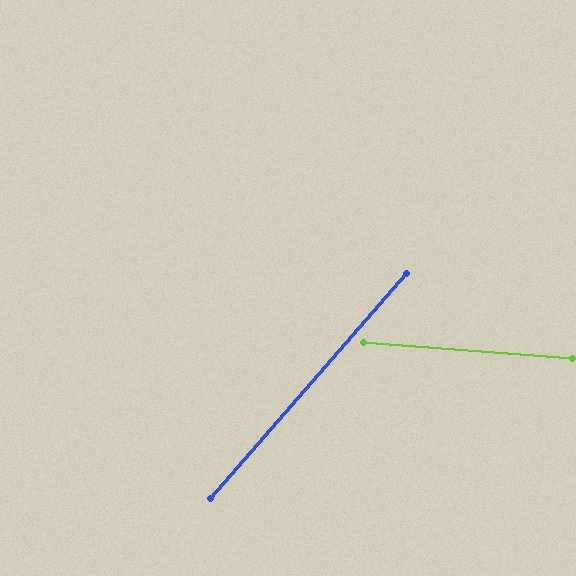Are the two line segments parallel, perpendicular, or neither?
Neither parallel nor perpendicular — they differ by about 53°.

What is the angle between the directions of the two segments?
Approximately 53 degrees.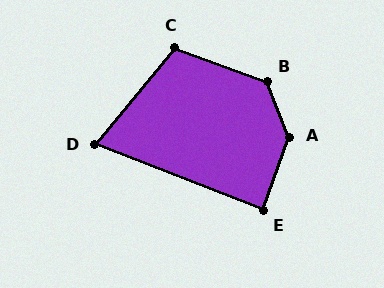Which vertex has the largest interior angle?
A, at approximately 139 degrees.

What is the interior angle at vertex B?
Approximately 132 degrees (obtuse).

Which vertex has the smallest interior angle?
D, at approximately 72 degrees.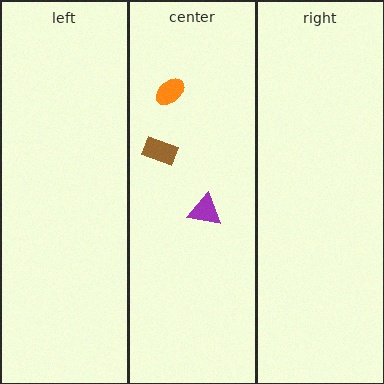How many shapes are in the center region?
3.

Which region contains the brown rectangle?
The center region.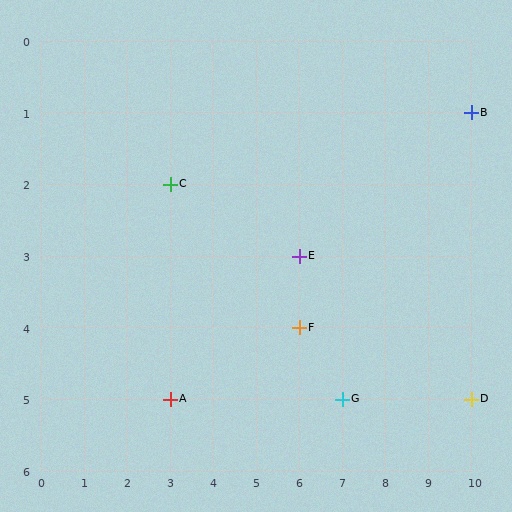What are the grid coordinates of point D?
Point D is at grid coordinates (10, 5).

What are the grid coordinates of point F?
Point F is at grid coordinates (6, 4).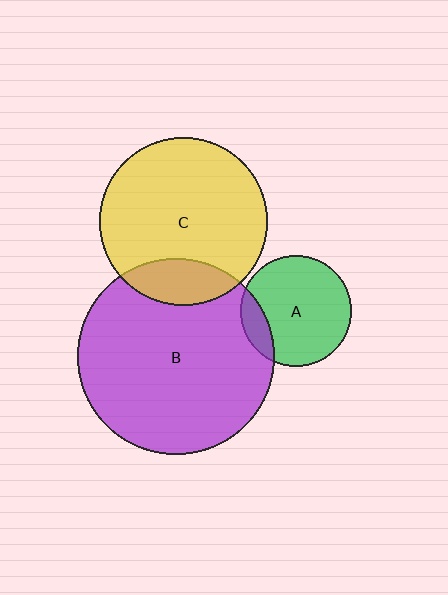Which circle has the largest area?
Circle B (purple).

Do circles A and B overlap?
Yes.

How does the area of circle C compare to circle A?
Approximately 2.3 times.